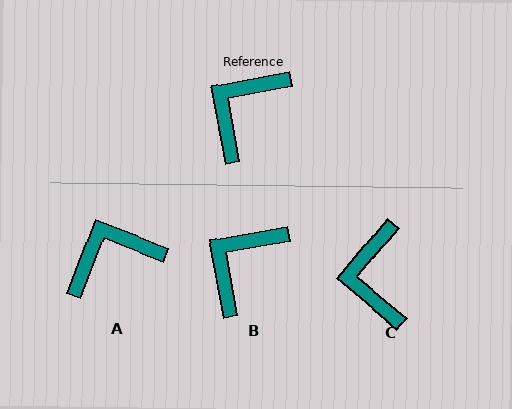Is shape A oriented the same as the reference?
No, it is off by about 31 degrees.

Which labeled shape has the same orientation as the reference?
B.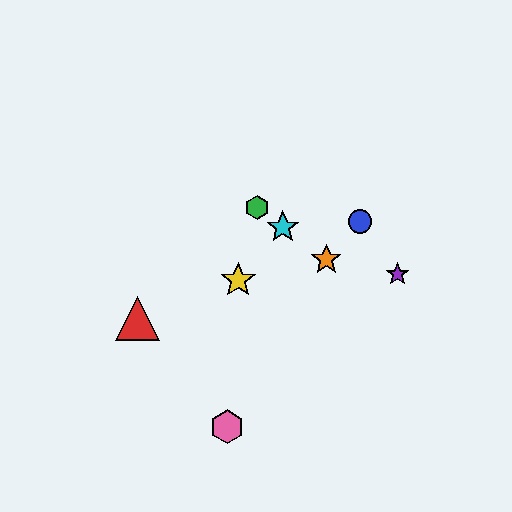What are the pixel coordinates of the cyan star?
The cyan star is at (283, 227).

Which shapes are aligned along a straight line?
The green hexagon, the orange star, the cyan star are aligned along a straight line.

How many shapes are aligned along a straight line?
3 shapes (the green hexagon, the orange star, the cyan star) are aligned along a straight line.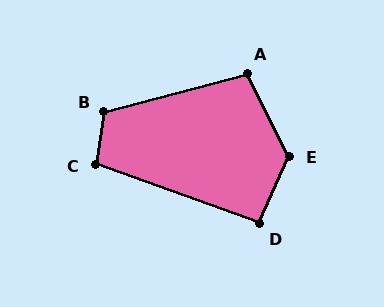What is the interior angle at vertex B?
Approximately 114 degrees (obtuse).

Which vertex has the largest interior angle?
E, at approximately 129 degrees.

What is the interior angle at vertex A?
Approximately 102 degrees (obtuse).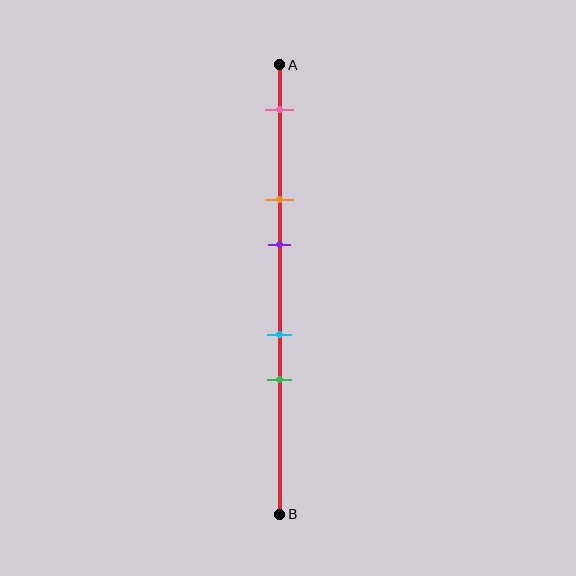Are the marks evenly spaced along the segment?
No, the marks are not evenly spaced.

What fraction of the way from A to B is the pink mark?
The pink mark is approximately 10% (0.1) of the way from A to B.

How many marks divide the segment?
There are 5 marks dividing the segment.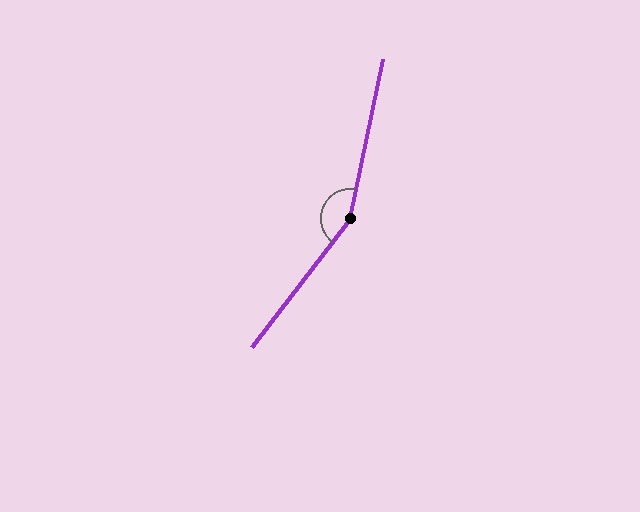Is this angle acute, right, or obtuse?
It is obtuse.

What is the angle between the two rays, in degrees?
Approximately 154 degrees.